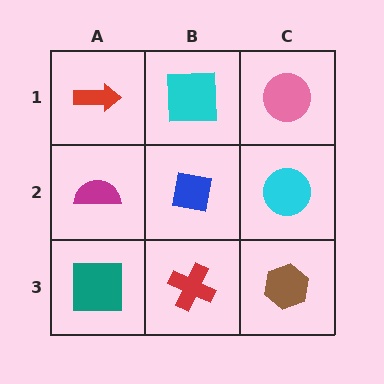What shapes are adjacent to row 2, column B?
A cyan square (row 1, column B), a red cross (row 3, column B), a magenta semicircle (row 2, column A), a cyan circle (row 2, column C).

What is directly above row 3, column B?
A blue square.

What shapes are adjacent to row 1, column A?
A magenta semicircle (row 2, column A), a cyan square (row 1, column B).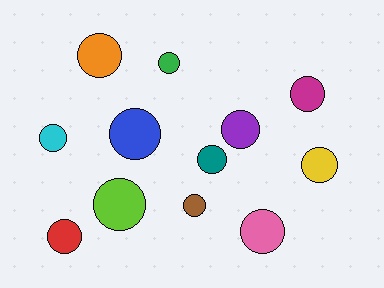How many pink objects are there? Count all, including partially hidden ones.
There is 1 pink object.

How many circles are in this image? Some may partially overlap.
There are 12 circles.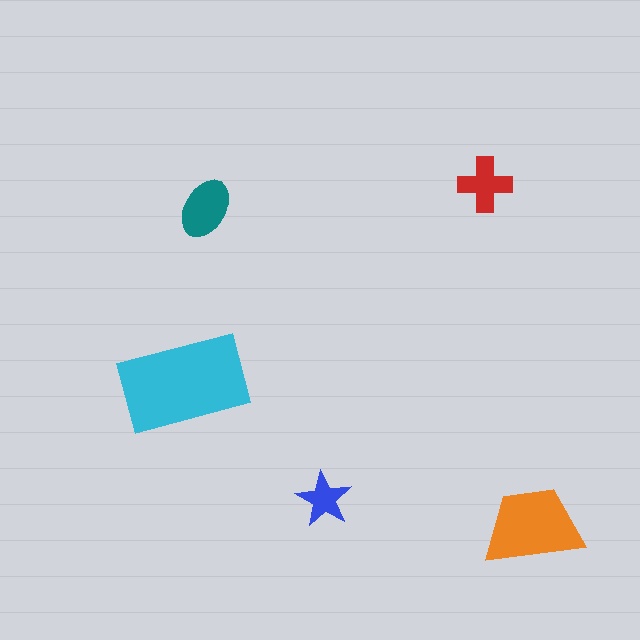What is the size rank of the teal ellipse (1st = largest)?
3rd.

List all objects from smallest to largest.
The blue star, the red cross, the teal ellipse, the orange trapezoid, the cyan rectangle.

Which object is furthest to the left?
The cyan rectangle is leftmost.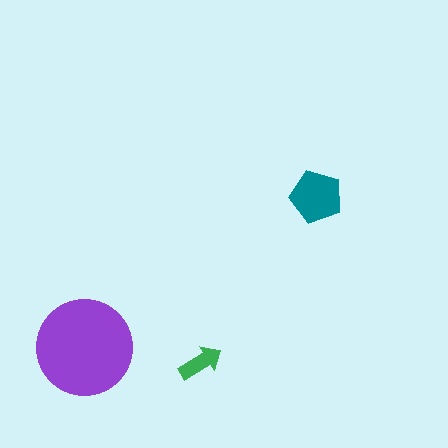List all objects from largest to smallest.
The purple circle, the teal pentagon, the green arrow.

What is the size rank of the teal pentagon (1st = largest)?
2nd.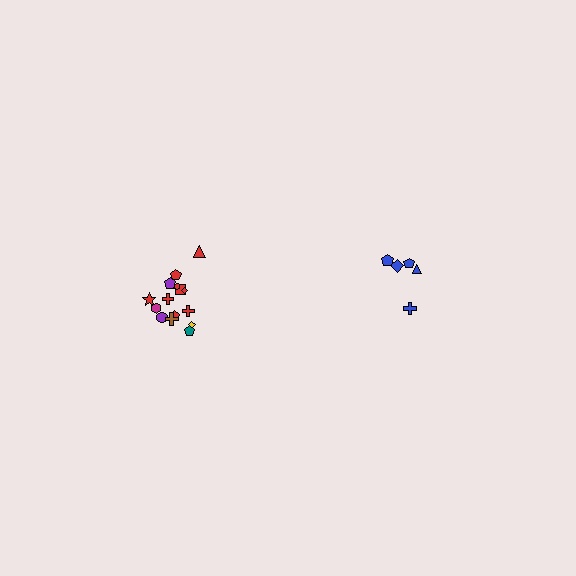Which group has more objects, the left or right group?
The left group.